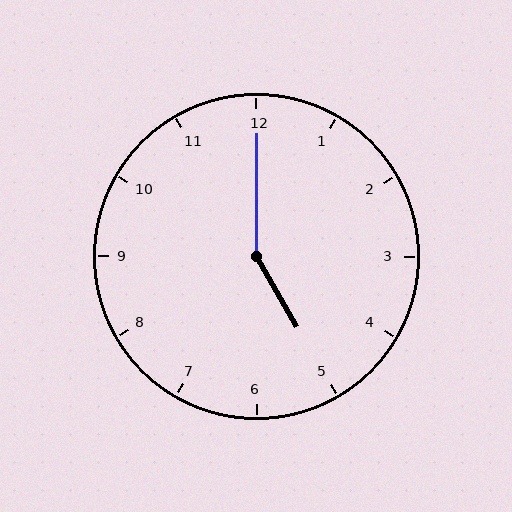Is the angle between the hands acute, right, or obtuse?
It is obtuse.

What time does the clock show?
5:00.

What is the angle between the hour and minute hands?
Approximately 150 degrees.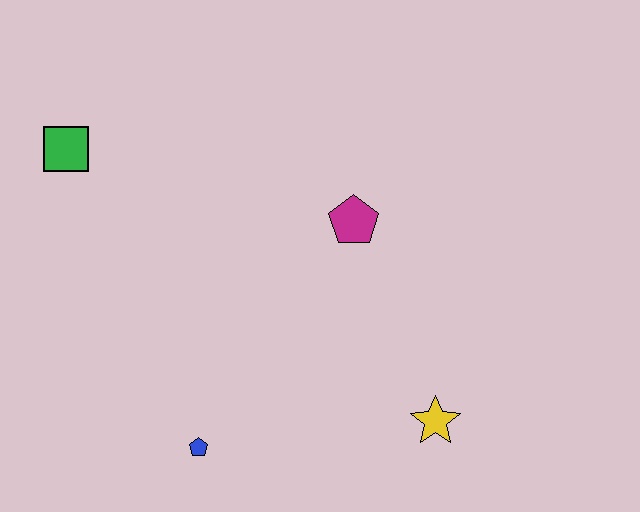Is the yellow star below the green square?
Yes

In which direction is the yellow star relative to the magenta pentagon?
The yellow star is below the magenta pentagon.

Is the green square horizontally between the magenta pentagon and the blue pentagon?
No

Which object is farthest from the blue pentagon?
The green square is farthest from the blue pentagon.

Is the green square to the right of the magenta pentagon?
No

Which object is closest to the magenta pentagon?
The yellow star is closest to the magenta pentagon.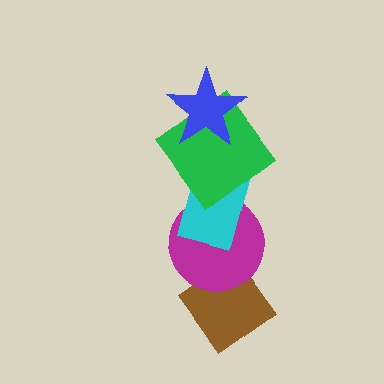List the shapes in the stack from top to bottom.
From top to bottom: the blue star, the green diamond, the cyan rectangle, the magenta circle, the brown diamond.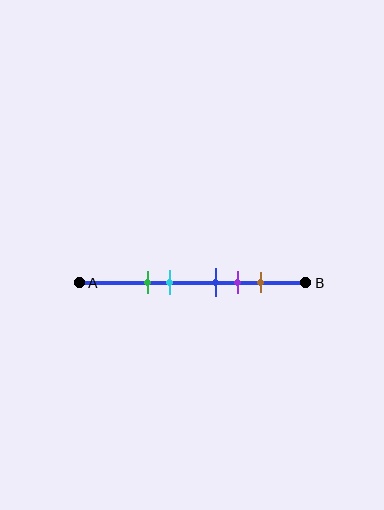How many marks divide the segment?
There are 5 marks dividing the segment.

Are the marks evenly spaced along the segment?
No, the marks are not evenly spaced.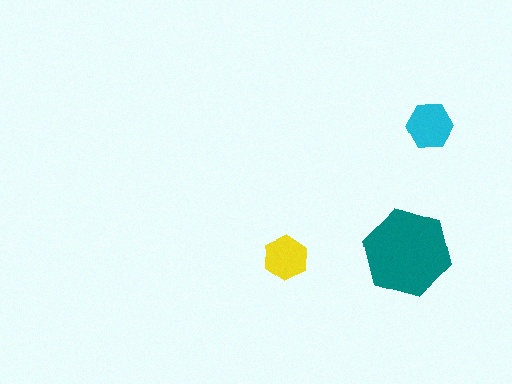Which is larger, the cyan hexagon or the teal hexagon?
The teal one.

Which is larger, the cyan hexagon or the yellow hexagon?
The cyan one.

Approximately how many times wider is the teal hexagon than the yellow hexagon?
About 2 times wider.